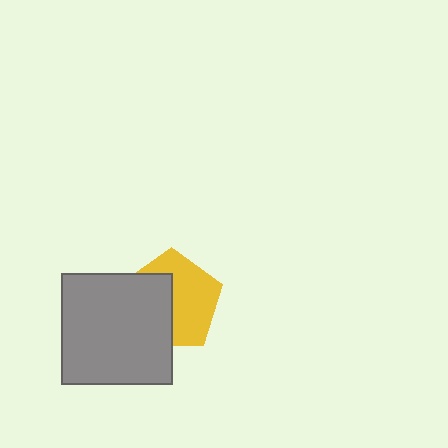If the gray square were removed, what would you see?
You would see the complete yellow pentagon.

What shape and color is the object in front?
The object in front is a gray square.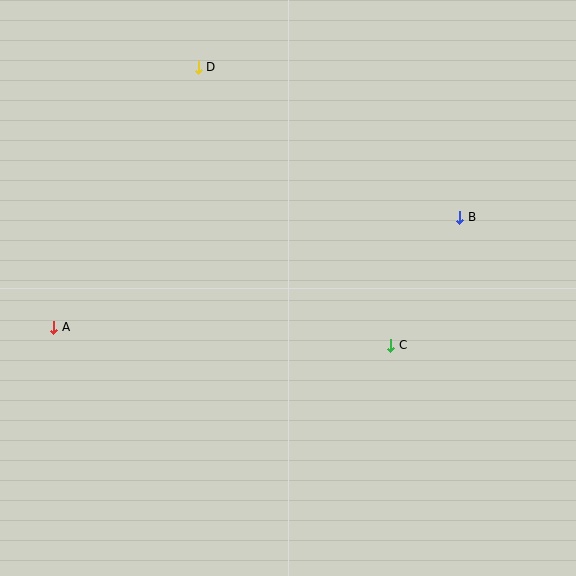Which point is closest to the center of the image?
Point C at (391, 345) is closest to the center.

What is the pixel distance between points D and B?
The distance between D and B is 302 pixels.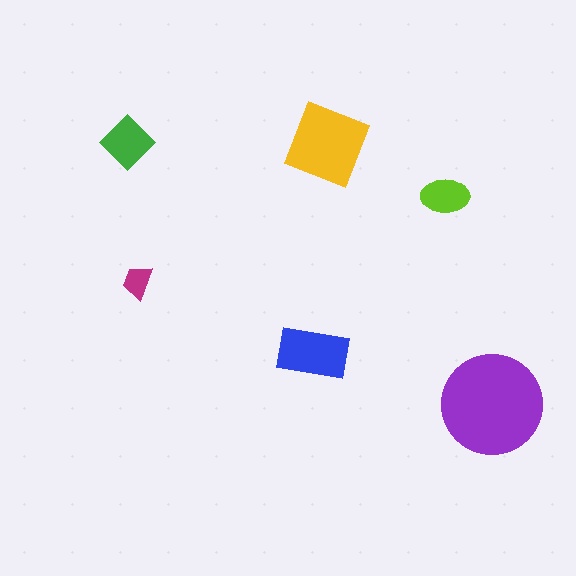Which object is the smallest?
The magenta trapezoid.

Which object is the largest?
The purple circle.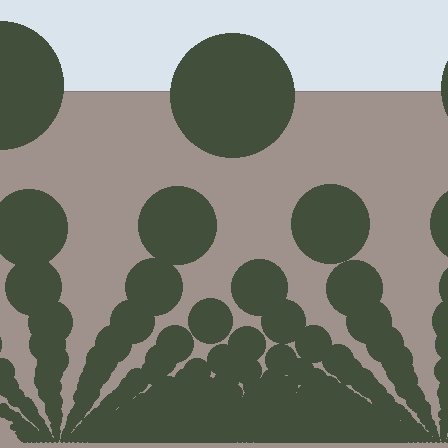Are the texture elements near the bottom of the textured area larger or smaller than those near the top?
Smaller. The gradient is inverted — elements near the bottom are smaller and denser.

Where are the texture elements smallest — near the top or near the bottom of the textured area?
Near the bottom.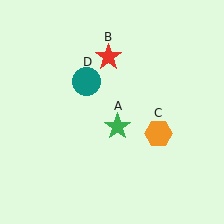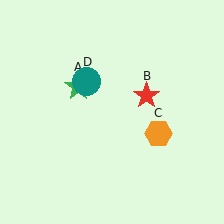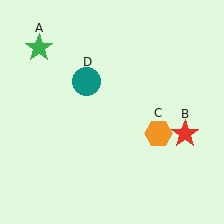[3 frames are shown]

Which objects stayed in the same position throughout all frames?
Orange hexagon (object C) and teal circle (object D) remained stationary.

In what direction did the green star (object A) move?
The green star (object A) moved up and to the left.